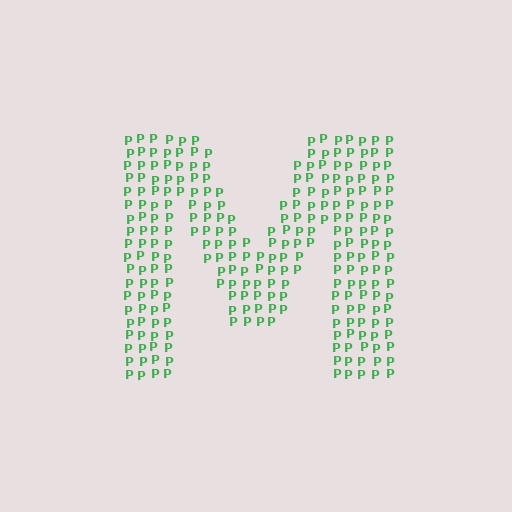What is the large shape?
The large shape is the letter M.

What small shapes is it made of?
It is made of small letter P's.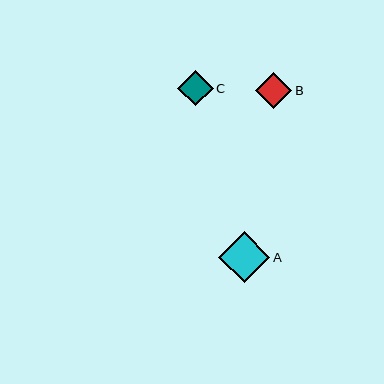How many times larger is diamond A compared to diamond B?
Diamond A is approximately 1.4 times the size of diamond B.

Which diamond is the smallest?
Diamond C is the smallest with a size of approximately 35 pixels.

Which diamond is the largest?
Diamond A is the largest with a size of approximately 51 pixels.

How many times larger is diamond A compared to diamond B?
Diamond A is approximately 1.4 times the size of diamond B.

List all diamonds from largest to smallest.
From largest to smallest: A, B, C.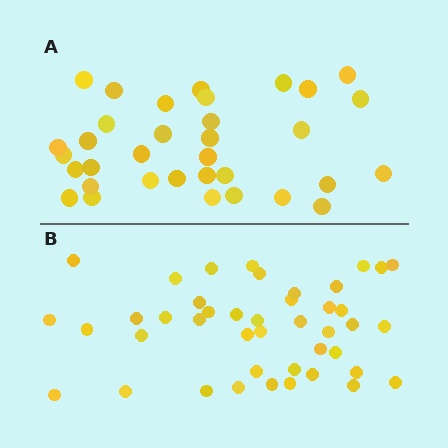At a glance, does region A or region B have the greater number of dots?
Region B (the bottom region) has more dots.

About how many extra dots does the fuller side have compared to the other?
Region B has roughly 8 or so more dots than region A.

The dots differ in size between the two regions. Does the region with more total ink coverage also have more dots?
No. Region A has more total ink coverage because its dots are larger, but region B actually contains more individual dots. Total area can be misleading — the number of items is what matters here.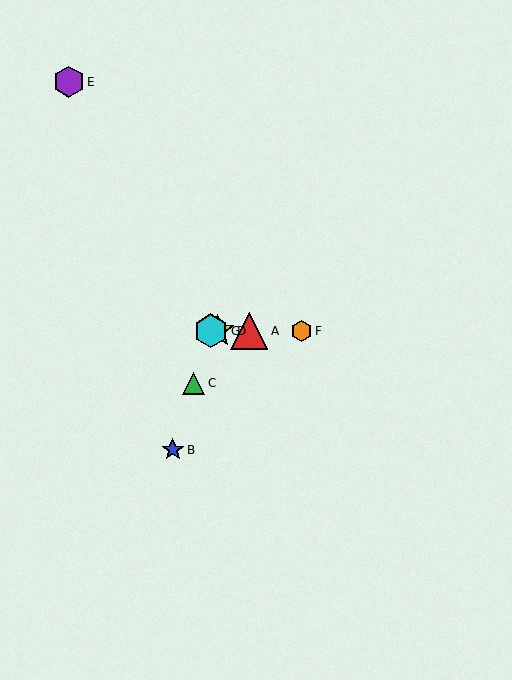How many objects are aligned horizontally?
4 objects (A, D, F, G) are aligned horizontally.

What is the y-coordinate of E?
Object E is at y≈82.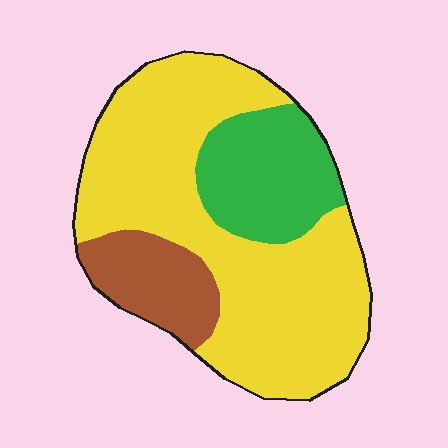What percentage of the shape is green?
Green takes up about one fifth (1/5) of the shape.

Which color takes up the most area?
Yellow, at roughly 65%.